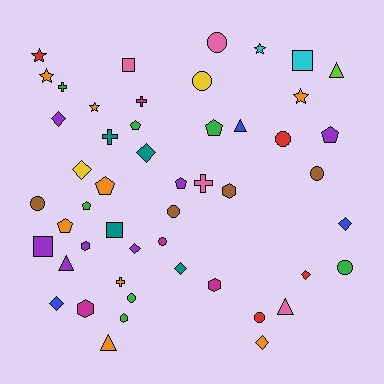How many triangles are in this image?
There are 5 triangles.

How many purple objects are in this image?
There are 7 purple objects.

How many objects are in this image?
There are 50 objects.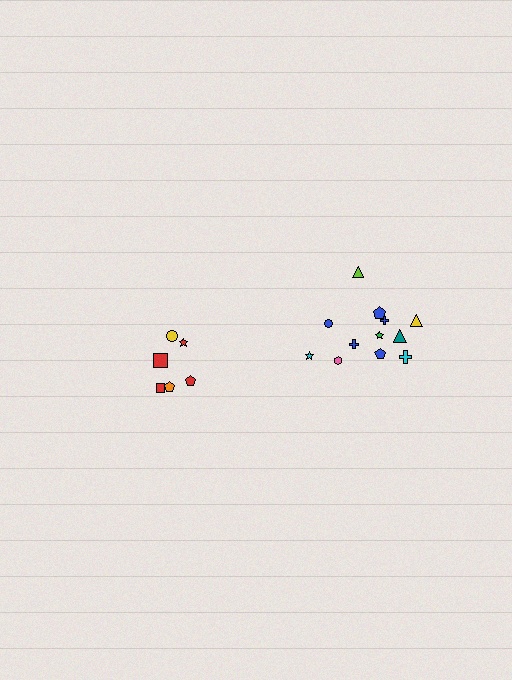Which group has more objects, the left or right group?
The right group.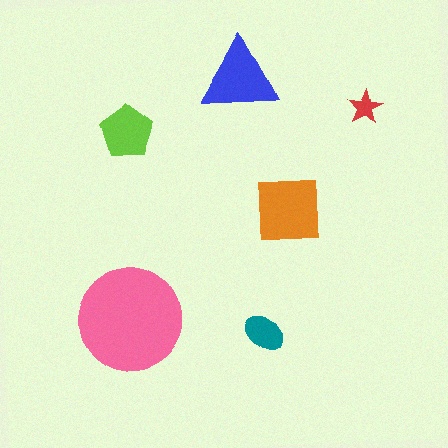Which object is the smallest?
The red star.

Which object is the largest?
The pink circle.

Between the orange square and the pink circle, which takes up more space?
The pink circle.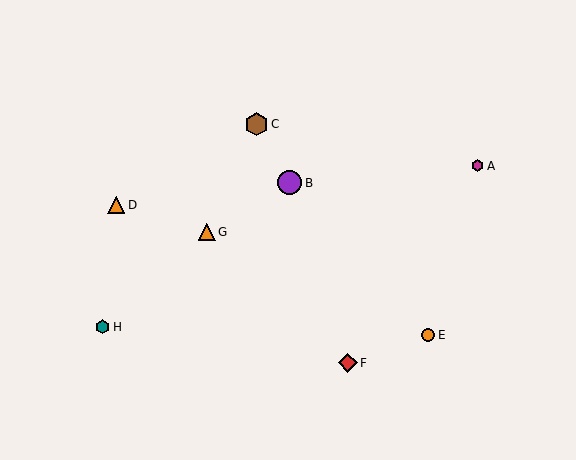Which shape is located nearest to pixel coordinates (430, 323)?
The orange circle (labeled E) at (428, 335) is nearest to that location.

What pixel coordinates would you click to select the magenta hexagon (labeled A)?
Click at (478, 166) to select the magenta hexagon A.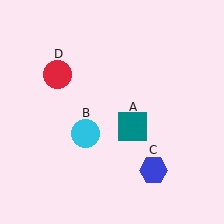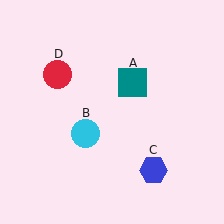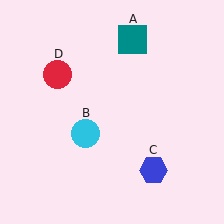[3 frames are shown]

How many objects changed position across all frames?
1 object changed position: teal square (object A).